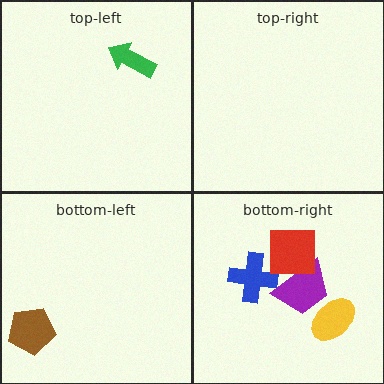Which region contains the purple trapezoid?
The bottom-right region.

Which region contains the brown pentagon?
The bottom-left region.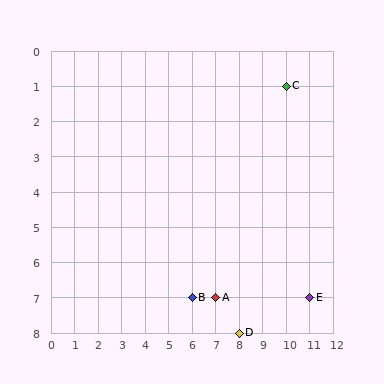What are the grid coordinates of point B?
Point B is at grid coordinates (6, 7).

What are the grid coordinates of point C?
Point C is at grid coordinates (10, 1).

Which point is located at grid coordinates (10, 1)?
Point C is at (10, 1).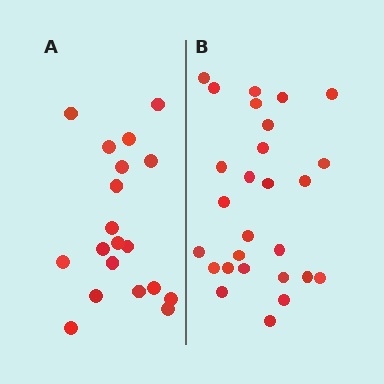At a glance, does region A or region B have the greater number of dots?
Region B (the right region) has more dots.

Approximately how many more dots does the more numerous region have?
Region B has roughly 8 or so more dots than region A.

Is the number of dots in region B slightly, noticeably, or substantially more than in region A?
Region B has noticeably more, but not dramatically so. The ratio is roughly 1.4 to 1.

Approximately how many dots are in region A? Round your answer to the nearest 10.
About 20 dots. (The exact count is 19, which rounds to 20.)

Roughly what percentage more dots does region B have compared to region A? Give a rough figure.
About 40% more.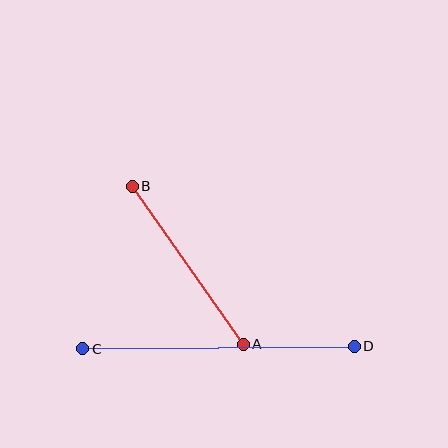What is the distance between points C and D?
The distance is approximately 272 pixels.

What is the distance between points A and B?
The distance is approximately 193 pixels.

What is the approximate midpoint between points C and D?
The midpoint is at approximately (218, 348) pixels.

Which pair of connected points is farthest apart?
Points C and D are farthest apart.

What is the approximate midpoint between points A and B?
The midpoint is at approximately (188, 265) pixels.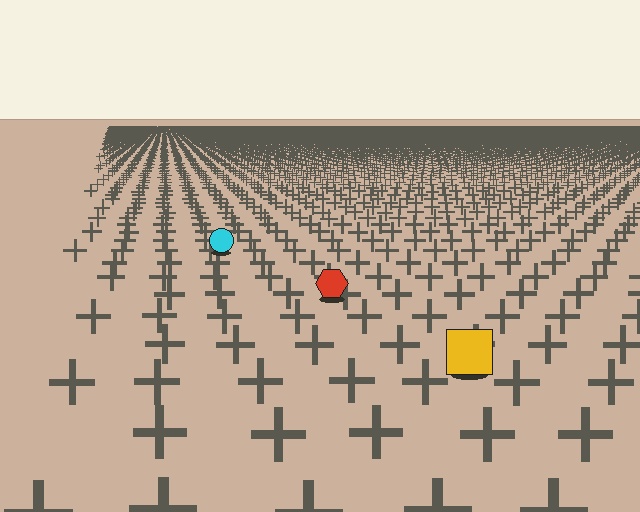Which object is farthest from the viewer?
The cyan circle is farthest from the viewer. It appears smaller and the ground texture around it is denser.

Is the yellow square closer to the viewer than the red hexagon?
Yes. The yellow square is closer — you can tell from the texture gradient: the ground texture is coarser near it.